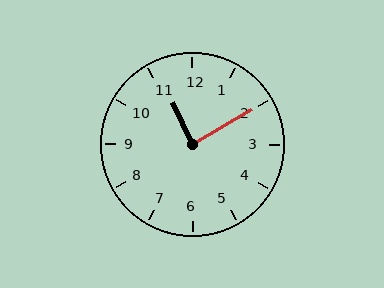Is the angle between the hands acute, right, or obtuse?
It is right.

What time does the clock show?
11:10.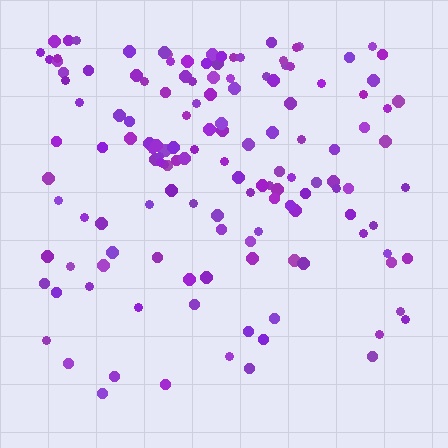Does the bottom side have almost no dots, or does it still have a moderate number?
Still a moderate number, just noticeably fewer than the top.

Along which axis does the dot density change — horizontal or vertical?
Vertical.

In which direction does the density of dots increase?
From bottom to top, with the top side densest.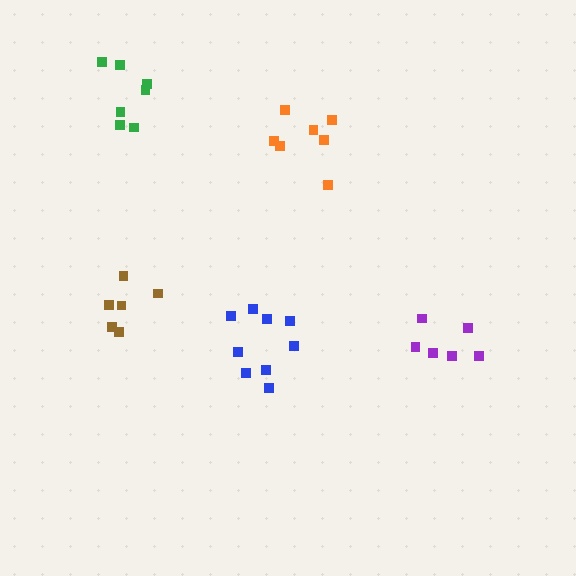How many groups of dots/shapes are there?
There are 5 groups.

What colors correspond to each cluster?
The clusters are colored: blue, orange, brown, purple, green.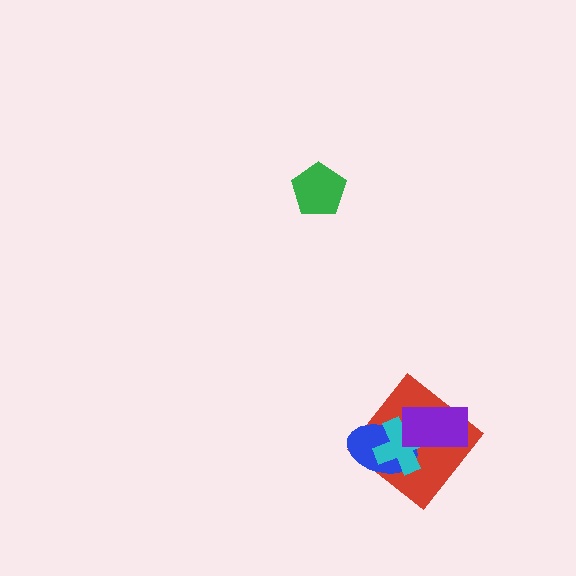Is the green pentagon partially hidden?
No, no other shape covers it.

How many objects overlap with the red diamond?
3 objects overlap with the red diamond.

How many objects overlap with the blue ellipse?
3 objects overlap with the blue ellipse.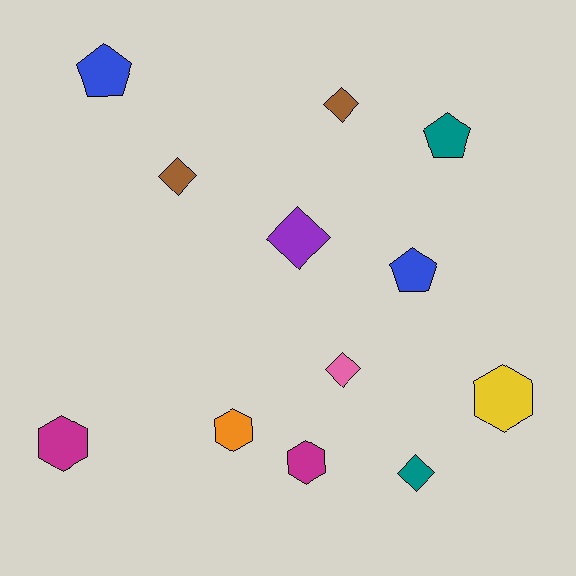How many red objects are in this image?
There are no red objects.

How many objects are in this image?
There are 12 objects.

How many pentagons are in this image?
There are 3 pentagons.